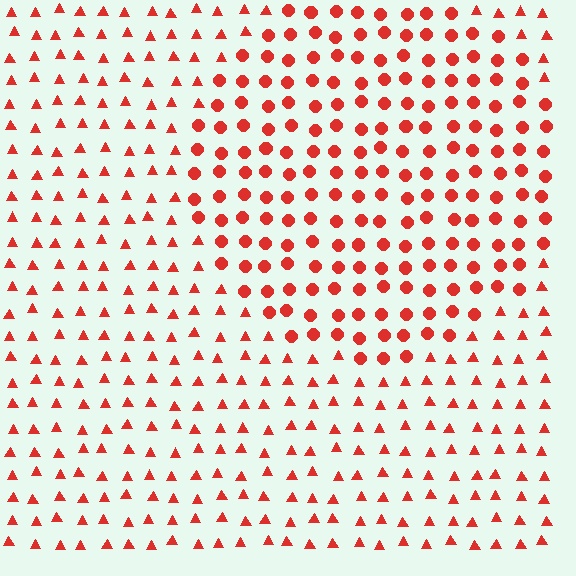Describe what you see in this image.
The image is filled with small red elements arranged in a uniform grid. A circle-shaped region contains circles, while the surrounding area contains triangles. The boundary is defined purely by the change in element shape.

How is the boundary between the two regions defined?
The boundary is defined by a change in element shape: circles inside vs. triangles outside. All elements share the same color and spacing.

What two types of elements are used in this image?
The image uses circles inside the circle region and triangles outside it.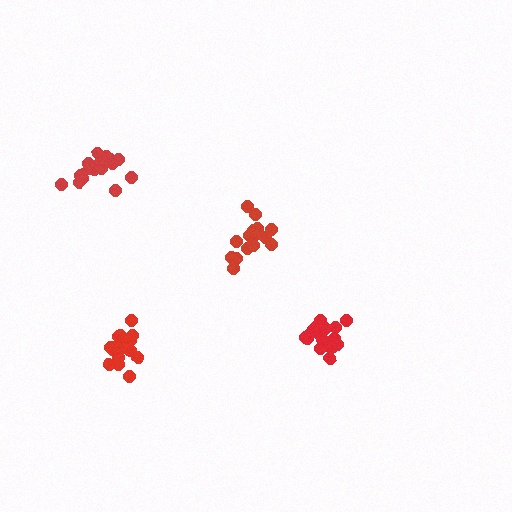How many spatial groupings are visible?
There are 4 spatial groupings.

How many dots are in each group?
Group 1: 19 dots, Group 2: 16 dots, Group 3: 17 dots, Group 4: 21 dots (73 total).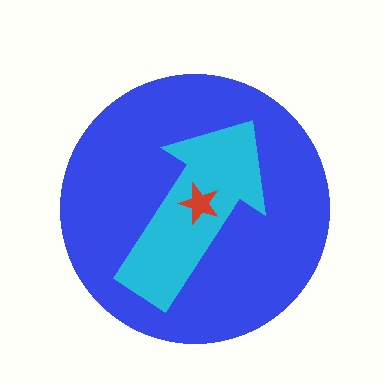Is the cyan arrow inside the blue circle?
Yes.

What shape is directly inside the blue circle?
The cyan arrow.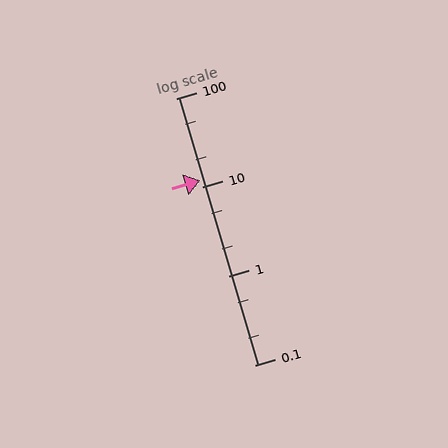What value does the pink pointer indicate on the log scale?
The pointer indicates approximately 12.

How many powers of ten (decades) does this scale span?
The scale spans 3 decades, from 0.1 to 100.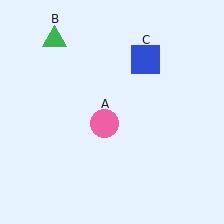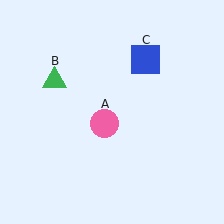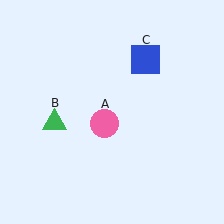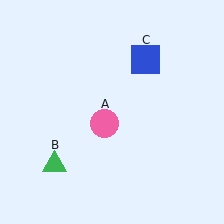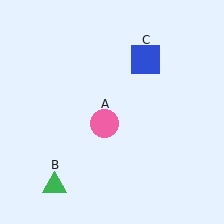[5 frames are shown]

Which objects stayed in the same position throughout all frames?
Pink circle (object A) and blue square (object C) remained stationary.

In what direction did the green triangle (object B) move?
The green triangle (object B) moved down.